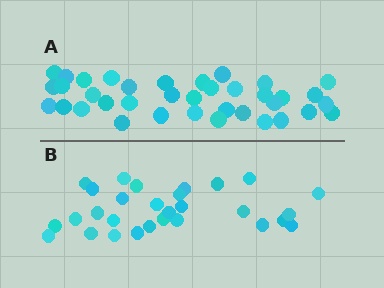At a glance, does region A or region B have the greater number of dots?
Region A (the top region) has more dots.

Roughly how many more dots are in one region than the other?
Region A has roughly 8 or so more dots than region B.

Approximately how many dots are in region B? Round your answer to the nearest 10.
About 30 dots. (The exact count is 29, which rounds to 30.)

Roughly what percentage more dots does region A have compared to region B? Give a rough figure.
About 30% more.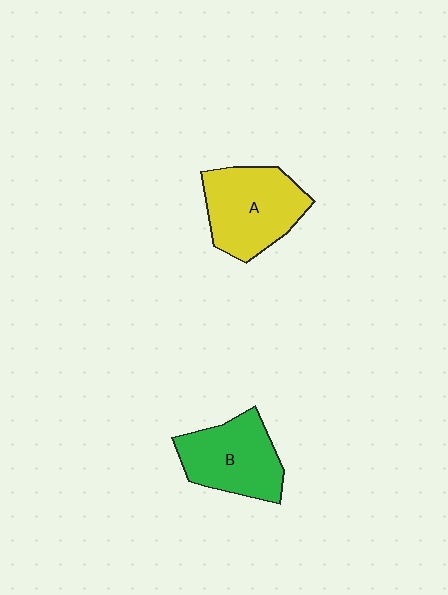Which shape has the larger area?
Shape A (yellow).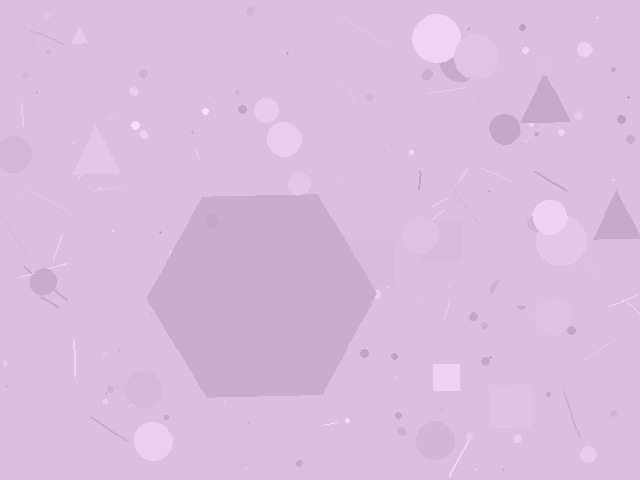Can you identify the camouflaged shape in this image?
The camouflaged shape is a hexagon.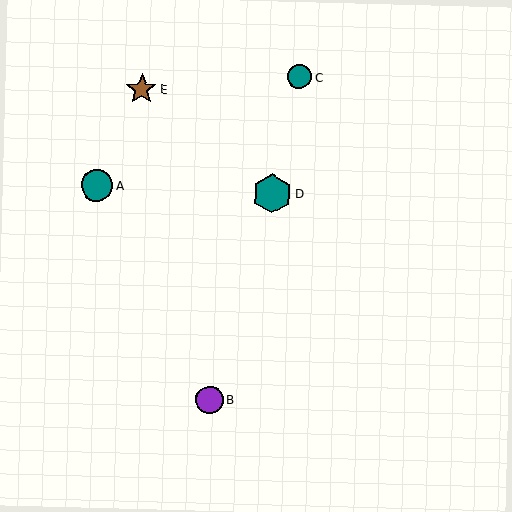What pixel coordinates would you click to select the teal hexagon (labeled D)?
Click at (272, 194) to select the teal hexagon D.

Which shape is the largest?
The teal hexagon (labeled D) is the largest.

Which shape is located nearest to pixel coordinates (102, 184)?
The teal circle (labeled A) at (97, 185) is nearest to that location.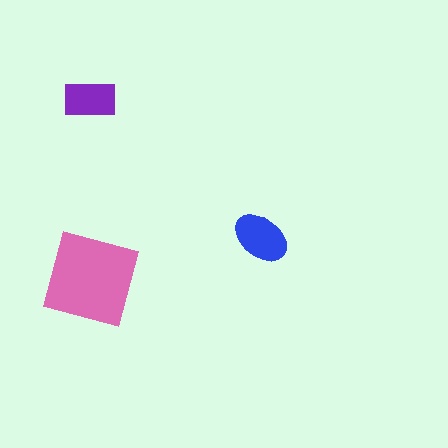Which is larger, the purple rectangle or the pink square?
The pink square.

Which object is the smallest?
The purple rectangle.